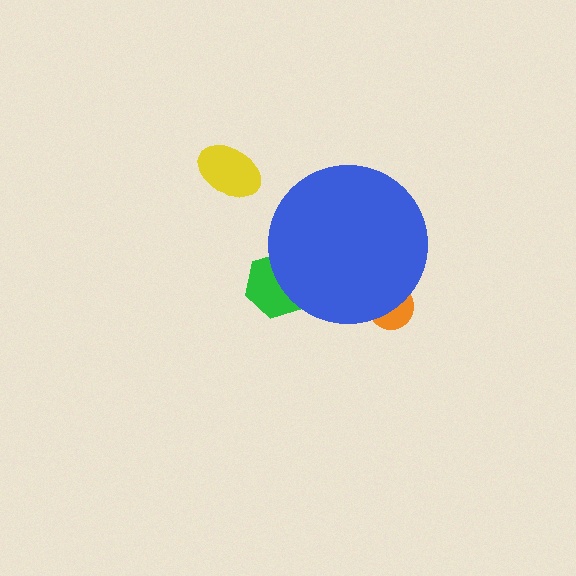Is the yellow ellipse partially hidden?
No, the yellow ellipse is fully visible.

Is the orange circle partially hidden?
Yes, the orange circle is partially hidden behind the blue circle.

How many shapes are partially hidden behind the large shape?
2 shapes are partially hidden.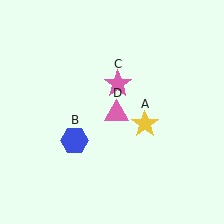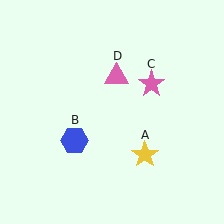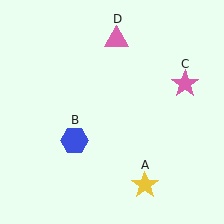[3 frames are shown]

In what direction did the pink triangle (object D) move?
The pink triangle (object D) moved up.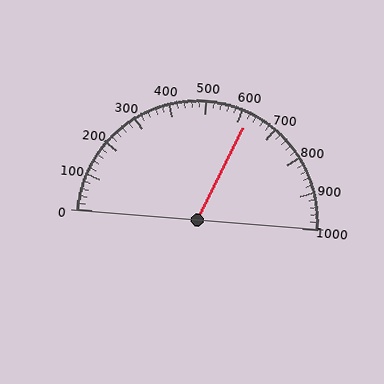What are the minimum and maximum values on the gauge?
The gauge ranges from 0 to 1000.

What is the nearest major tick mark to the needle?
The nearest major tick mark is 600.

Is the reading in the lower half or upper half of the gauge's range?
The reading is in the upper half of the range (0 to 1000).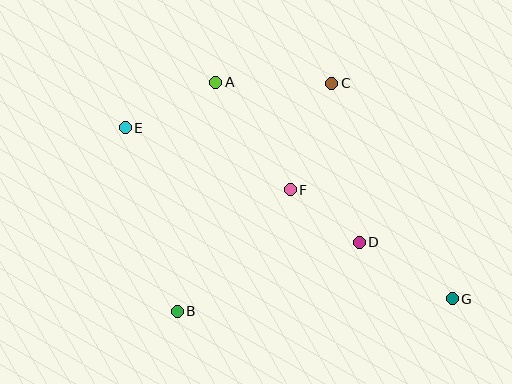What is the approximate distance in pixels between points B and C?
The distance between B and C is approximately 276 pixels.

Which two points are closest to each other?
Points D and F are closest to each other.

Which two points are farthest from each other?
Points E and G are farthest from each other.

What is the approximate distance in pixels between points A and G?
The distance between A and G is approximately 320 pixels.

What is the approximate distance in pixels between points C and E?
The distance between C and E is approximately 211 pixels.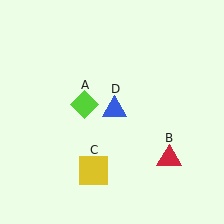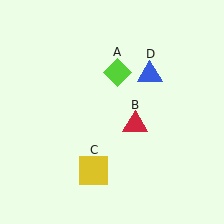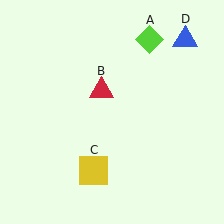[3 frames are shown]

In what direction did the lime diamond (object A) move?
The lime diamond (object A) moved up and to the right.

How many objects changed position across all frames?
3 objects changed position: lime diamond (object A), red triangle (object B), blue triangle (object D).